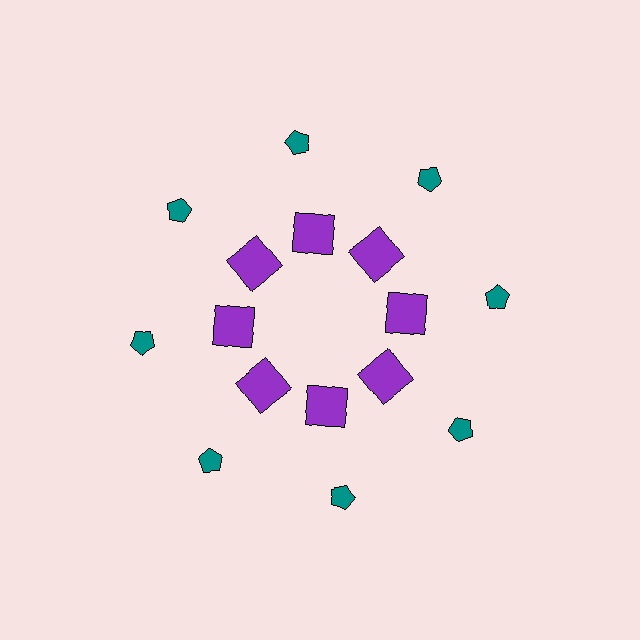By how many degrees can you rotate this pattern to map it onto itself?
The pattern maps onto itself every 45 degrees of rotation.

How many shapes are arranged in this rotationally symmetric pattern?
There are 16 shapes, arranged in 8 groups of 2.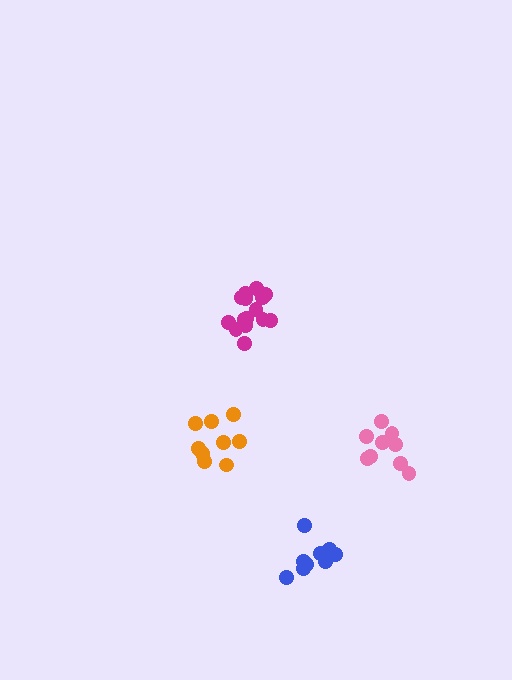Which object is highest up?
The magenta cluster is topmost.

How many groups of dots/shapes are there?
There are 4 groups.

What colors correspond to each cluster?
The clusters are colored: pink, blue, orange, magenta.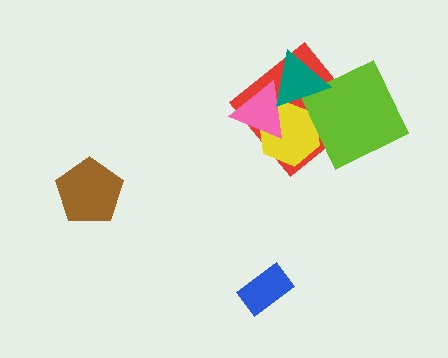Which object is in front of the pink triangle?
The teal triangle is in front of the pink triangle.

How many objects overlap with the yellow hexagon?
3 objects overlap with the yellow hexagon.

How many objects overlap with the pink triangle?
3 objects overlap with the pink triangle.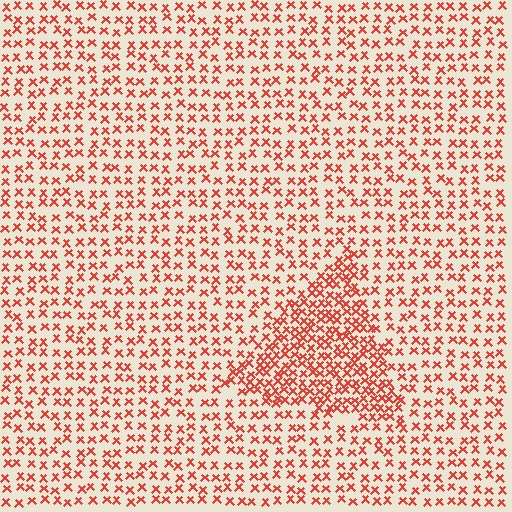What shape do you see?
I see a triangle.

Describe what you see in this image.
The image contains small red elements arranged at two different densities. A triangle-shaped region is visible where the elements are more densely packed than the surrounding area.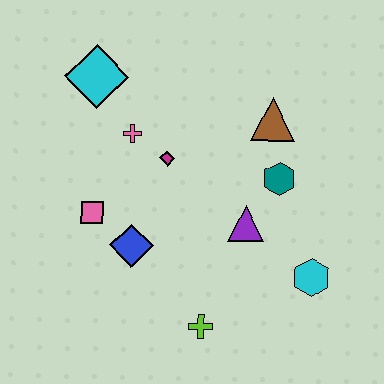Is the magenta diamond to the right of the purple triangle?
No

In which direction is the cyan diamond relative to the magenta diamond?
The cyan diamond is above the magenta diamond.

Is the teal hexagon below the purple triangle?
No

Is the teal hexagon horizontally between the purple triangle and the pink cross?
No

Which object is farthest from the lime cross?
The cyan diamond is farthest from the lime cross.